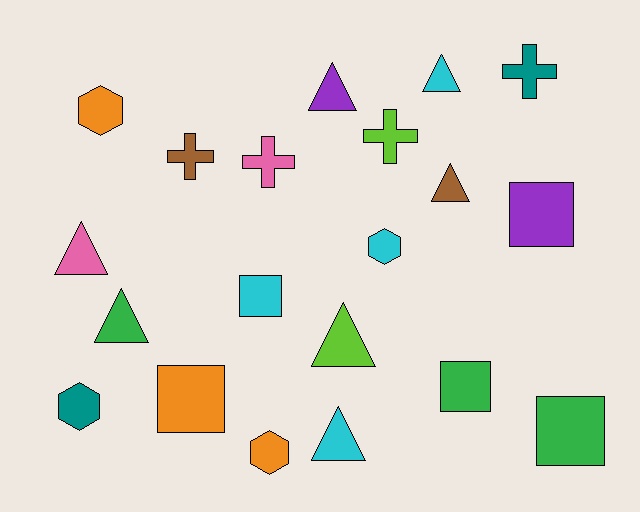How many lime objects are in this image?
There are 2 lime objects.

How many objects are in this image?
There are 20 objects.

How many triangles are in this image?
There are 7 triangles.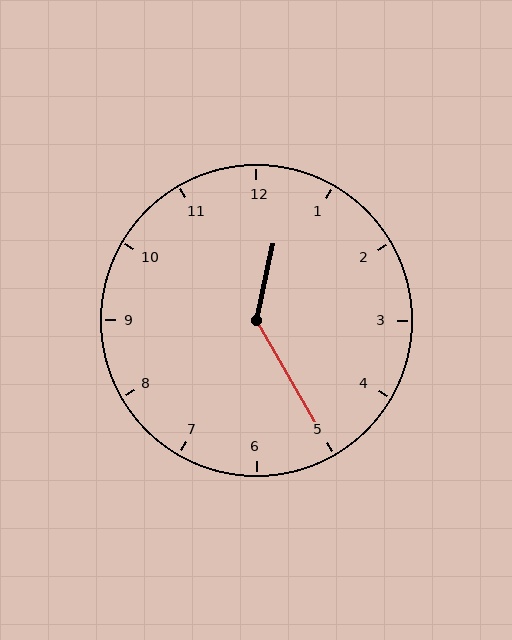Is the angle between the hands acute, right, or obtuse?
It is obtuse.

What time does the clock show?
12:25.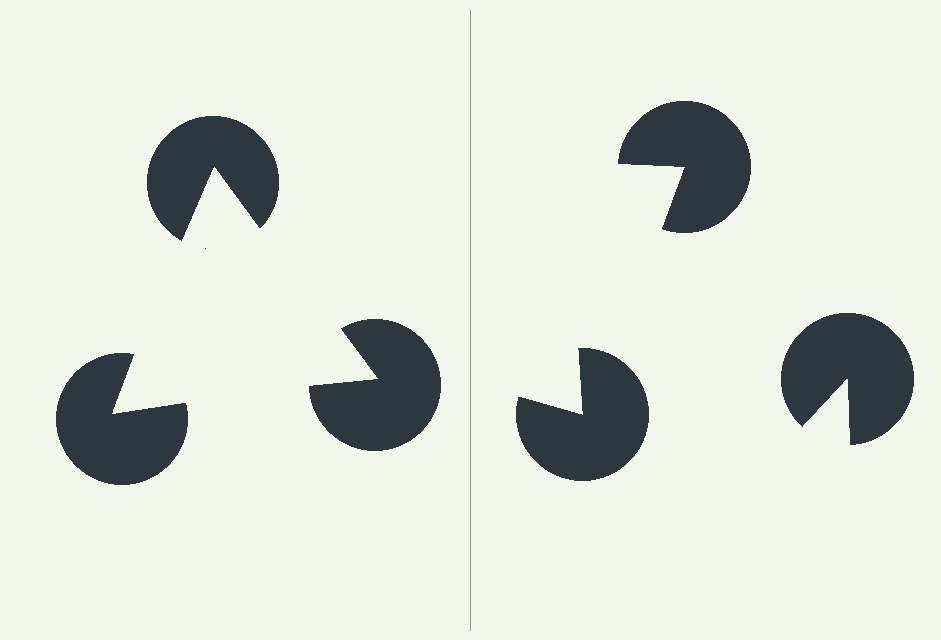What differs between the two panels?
The pac-man discs are positioned identically on both sides; only the wedge orientations differ. On the left they align to a triangle; on the right they are misaligned.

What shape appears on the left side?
An illusory triangle.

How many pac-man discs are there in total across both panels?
6 — 3 on each side.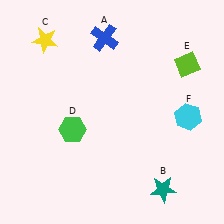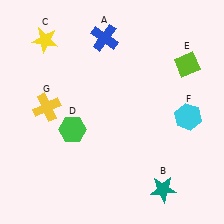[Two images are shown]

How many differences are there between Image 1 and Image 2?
There is 1 difference between the two images.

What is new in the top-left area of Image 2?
A yellow cross (G) was added in the top-left area of Image 2.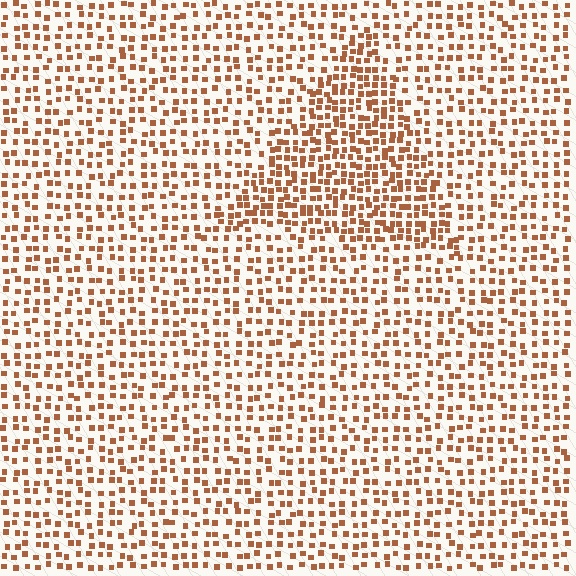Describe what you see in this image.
The image contains small brown elements arranged at two different densities. A triangle-shaped region is visible where the elements are more densely packed than the surrounding area.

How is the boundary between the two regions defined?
The boundary is defined by a change in element density (approximately 1.7x ratio). All elements are the same color, size, and shape.